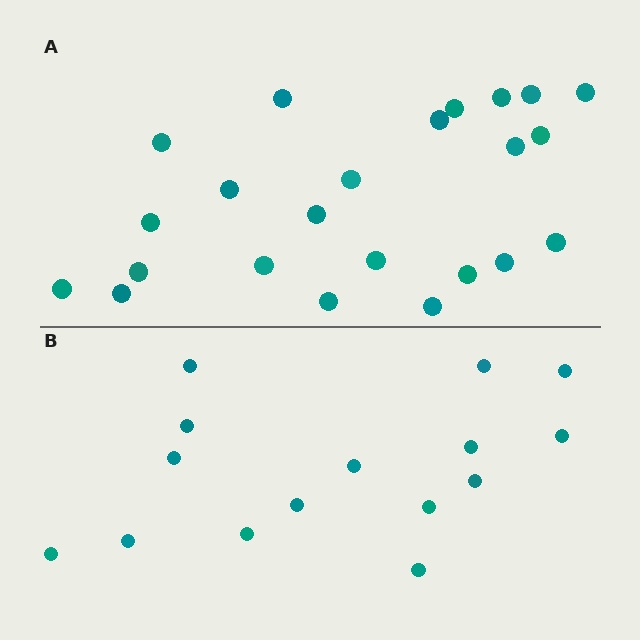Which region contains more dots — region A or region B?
Region A (the top region) has more dots.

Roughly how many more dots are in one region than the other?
Region A has roughly 8 or so more dots than region B.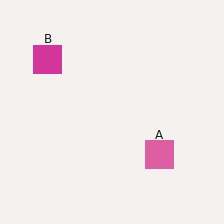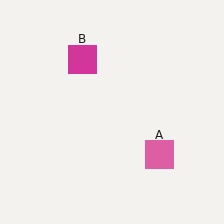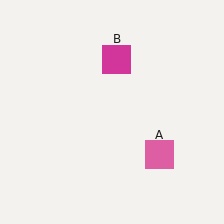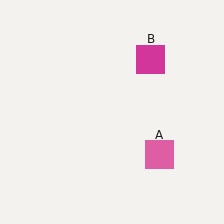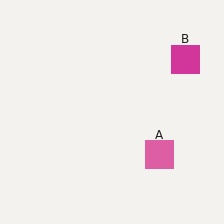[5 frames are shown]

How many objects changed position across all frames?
1 object changed position: magenta square (object B).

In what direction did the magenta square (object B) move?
The magenta square (object B) moved right.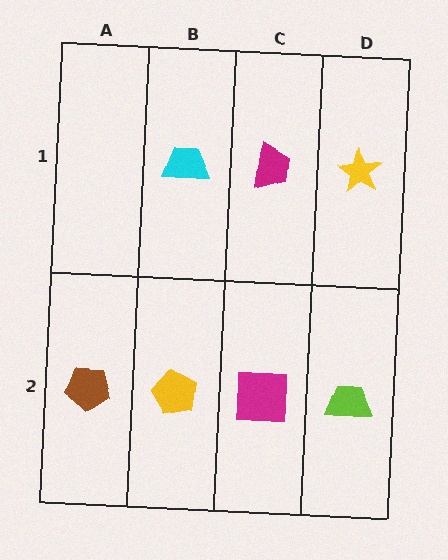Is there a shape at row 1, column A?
No, that cell is empty.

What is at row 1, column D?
A yellow star.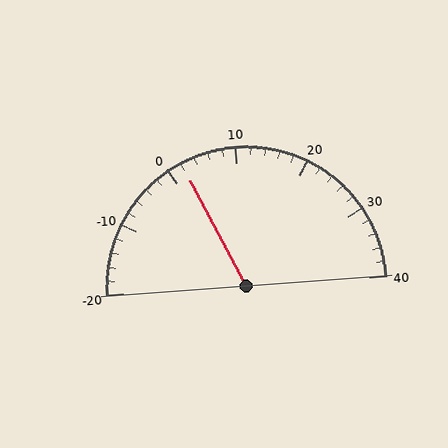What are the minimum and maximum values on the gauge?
The gauge ranges from -20 to 40.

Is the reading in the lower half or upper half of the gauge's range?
The reading is in the lower half of the range (-20 to 40).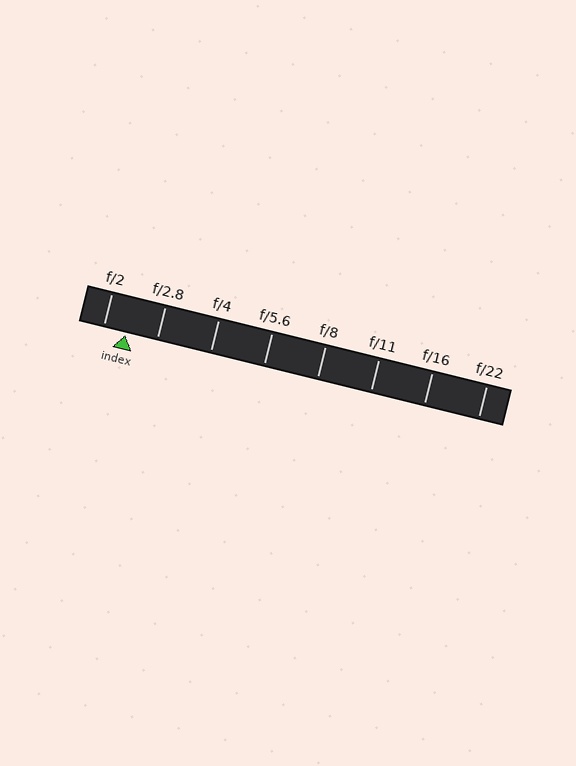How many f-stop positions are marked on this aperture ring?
There are 8 f-stop positions marked.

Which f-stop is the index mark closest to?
The index mark is closest to f/2.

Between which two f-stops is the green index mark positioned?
The index mark is between f/2 and f/2.8.